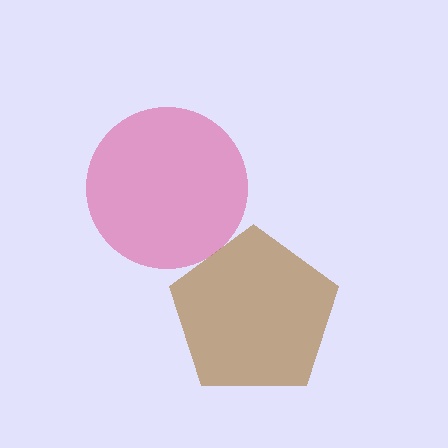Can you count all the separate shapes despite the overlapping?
Yes, there are 2 separate shapes.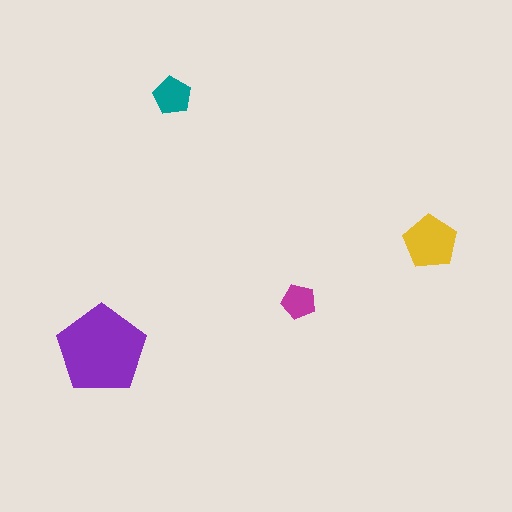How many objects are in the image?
There are 4 objects in the image.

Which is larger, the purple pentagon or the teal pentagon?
The purple one.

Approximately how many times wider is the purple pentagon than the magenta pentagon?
About 2.5 times wider.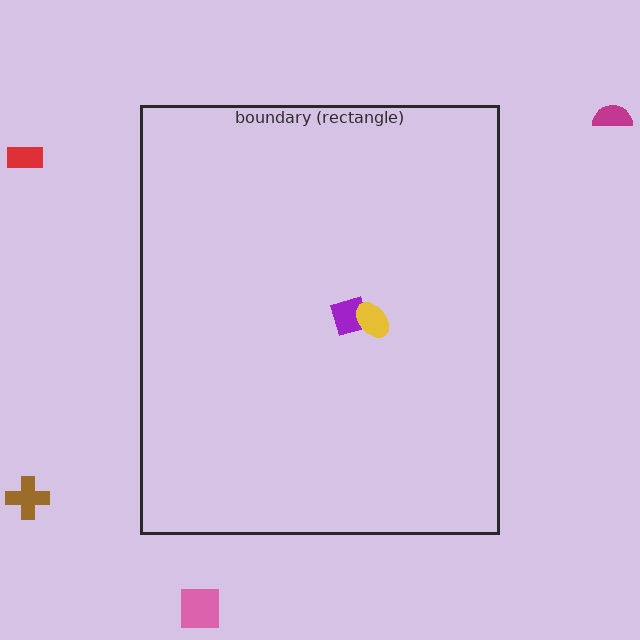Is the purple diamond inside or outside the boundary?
Inside.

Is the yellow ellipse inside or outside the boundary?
Inside.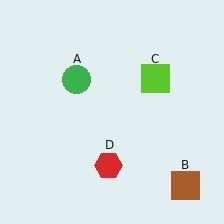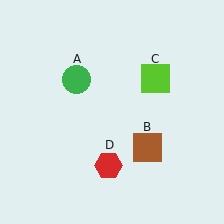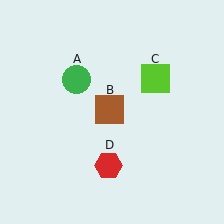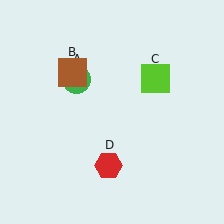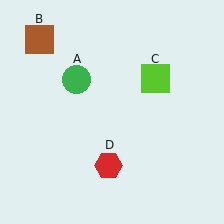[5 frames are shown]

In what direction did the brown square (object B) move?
The brown square (object B) moved up and to the left.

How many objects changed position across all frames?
1 object changed position: brown square (object B).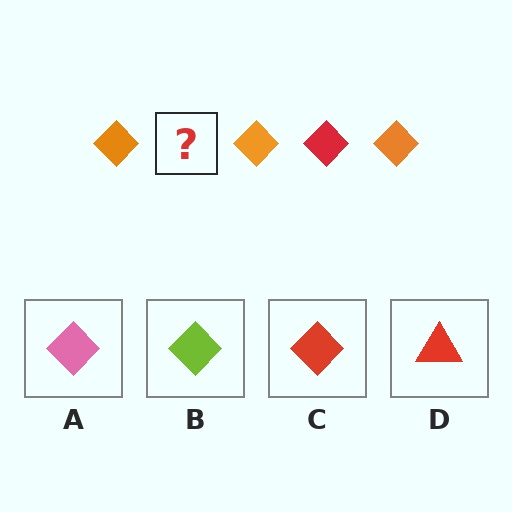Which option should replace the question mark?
Option C.